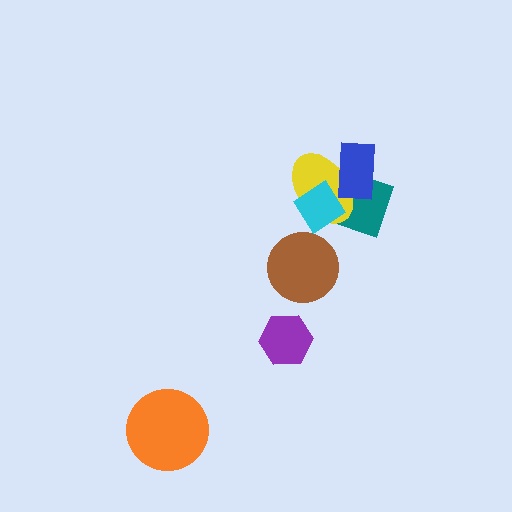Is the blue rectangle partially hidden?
No, no other shape covers it.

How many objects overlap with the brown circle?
0 objects overlap with the brown circle.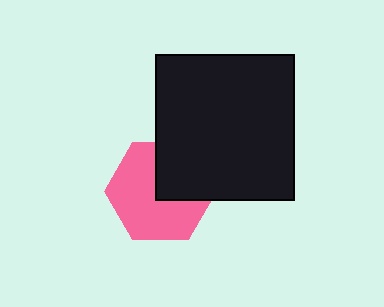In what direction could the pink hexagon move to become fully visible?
The pink hexagon could move toward the lower-left. That would shift it out from behind the black rectangle entirely.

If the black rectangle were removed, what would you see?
You would see the complete pink hexagon.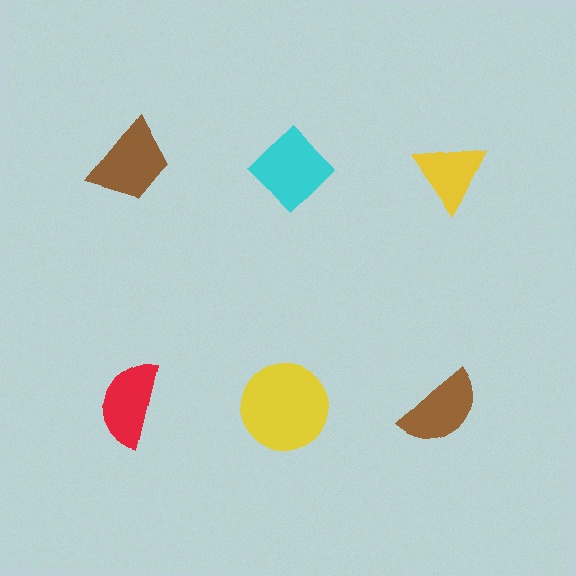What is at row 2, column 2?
A yellow circle.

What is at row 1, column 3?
A yellow triangle.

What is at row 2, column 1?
A red semicircle.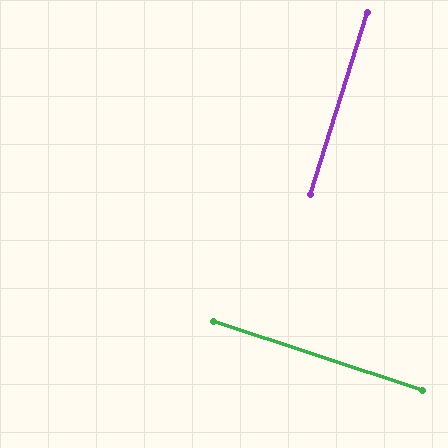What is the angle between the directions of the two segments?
Approximately 89 degrees.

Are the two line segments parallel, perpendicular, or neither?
Perpendicular — they meet at approximately 89°.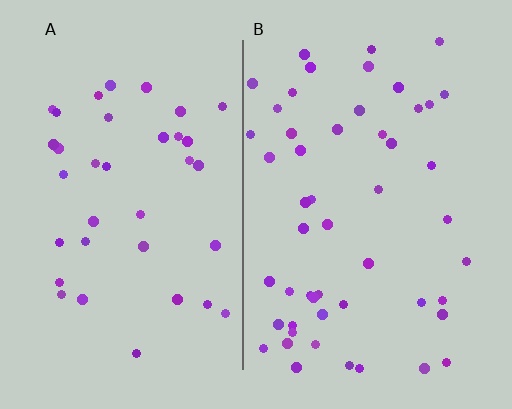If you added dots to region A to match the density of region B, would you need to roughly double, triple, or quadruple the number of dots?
Approximately double.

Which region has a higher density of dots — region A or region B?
B (the right).